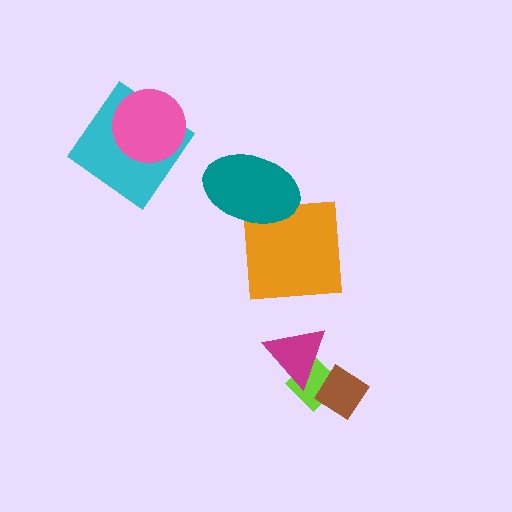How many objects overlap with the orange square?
1 object overlaps with the orange square.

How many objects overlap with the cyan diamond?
1 object overlaps with the cyan diamond.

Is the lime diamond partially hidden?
Yes, it is partially covered by another shape.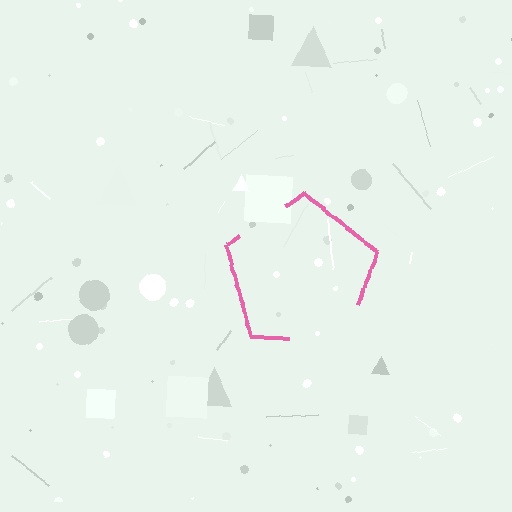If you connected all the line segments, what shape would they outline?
They would outline a pentagon.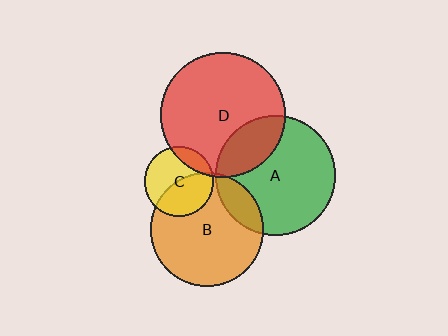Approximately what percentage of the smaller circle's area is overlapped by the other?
Approximately 15%.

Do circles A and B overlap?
Yes.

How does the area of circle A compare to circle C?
Approximately 3.0 times.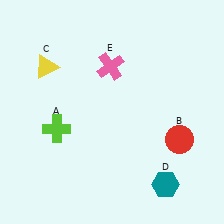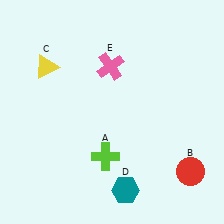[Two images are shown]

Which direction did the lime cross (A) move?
The lime cross (A) moved right.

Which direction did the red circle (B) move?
The red circle (B) moved down.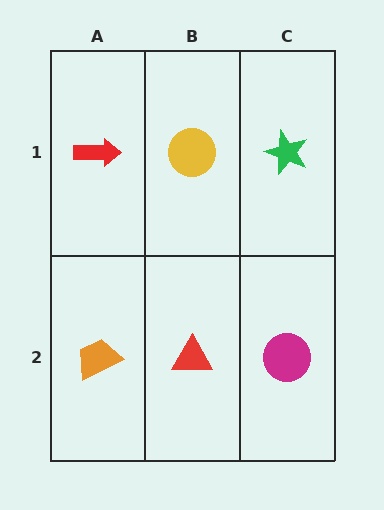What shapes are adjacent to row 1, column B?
A red triangle (row 2, column B), a red arrow (row 1, column A), a green star (row 1, column C).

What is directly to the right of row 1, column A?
A yellow circle.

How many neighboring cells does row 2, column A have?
2.